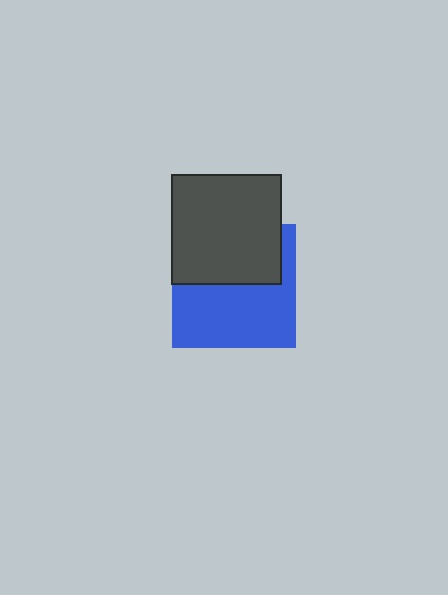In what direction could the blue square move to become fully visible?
The blue square could move down. That would shift it out from behind the dark gray square entirely.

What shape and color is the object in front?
The object in front is a dark gray square.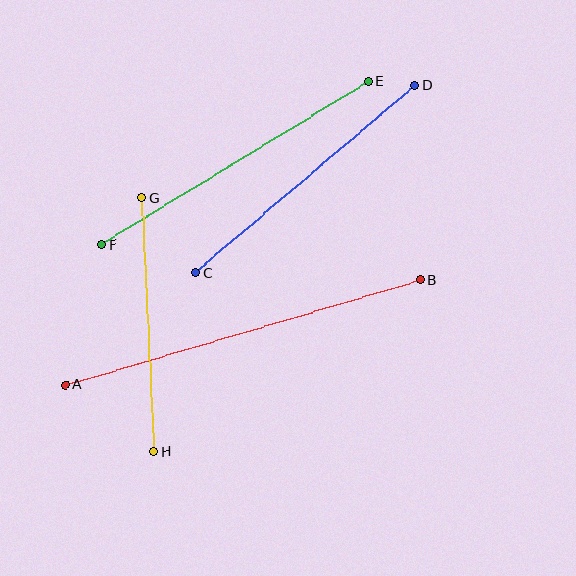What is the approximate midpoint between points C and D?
The midpoint is at approximately (305, 179) pixels.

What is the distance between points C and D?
The distance is approximately 288 pixels.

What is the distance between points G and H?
The distance is approximately 254 pixels.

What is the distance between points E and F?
The distance is approximately 312 pixels.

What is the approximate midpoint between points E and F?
The midpoint is at approximately (235, 163) pixels.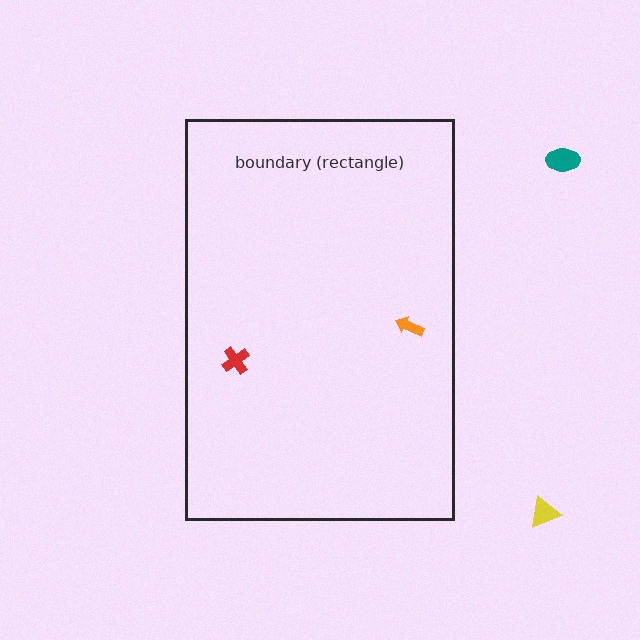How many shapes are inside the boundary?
2 inside, 2 outside.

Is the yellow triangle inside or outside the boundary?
Outside.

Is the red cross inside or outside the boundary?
Inside.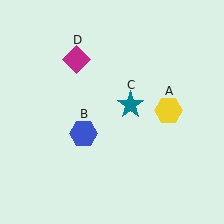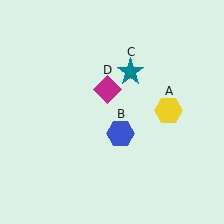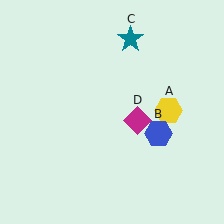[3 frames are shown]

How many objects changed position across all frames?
3 objects changed position: blue hexagon (object B), teal star (object C), magenta diamond (object D).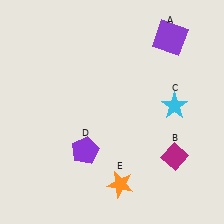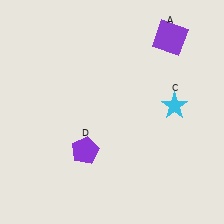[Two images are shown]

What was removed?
The orange star (E), the magenta diamond (B) were removed in Image 2.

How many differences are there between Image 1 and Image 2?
There are 2 differences between the two images.